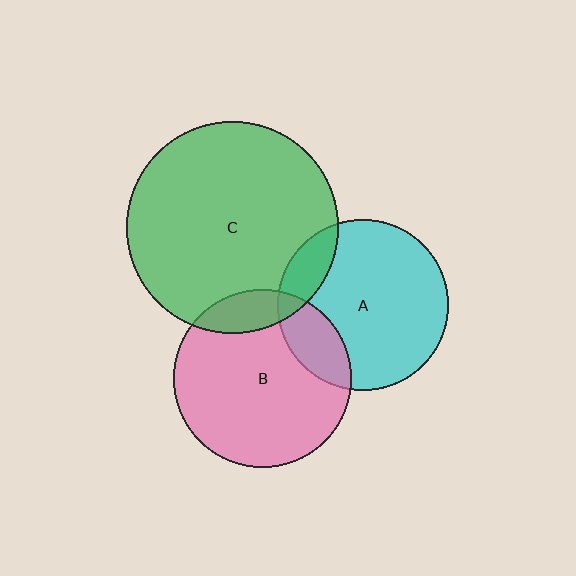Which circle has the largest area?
Circle C (green).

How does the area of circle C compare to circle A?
Approximately 1.5 times.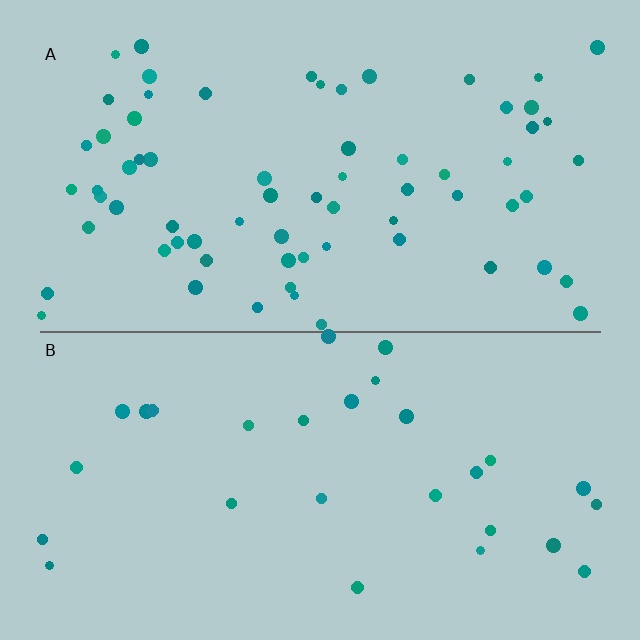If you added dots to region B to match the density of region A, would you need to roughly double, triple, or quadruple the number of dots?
Approximately double.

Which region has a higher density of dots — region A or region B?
A (the top).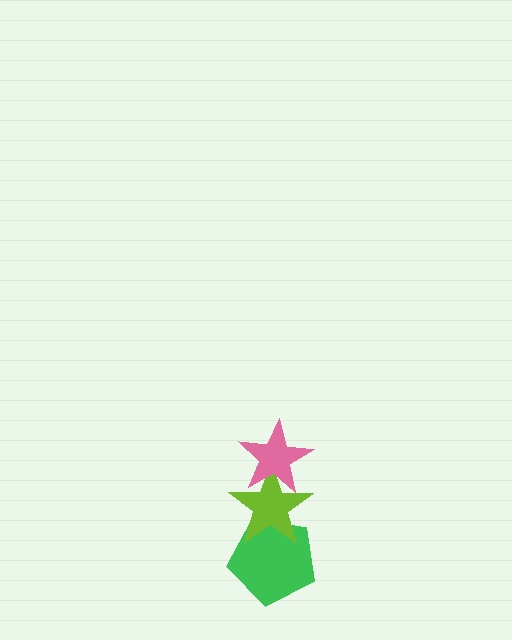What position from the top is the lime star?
The lime star is 2nd from the top.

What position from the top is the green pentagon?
The green pentagon is 3rd from the top.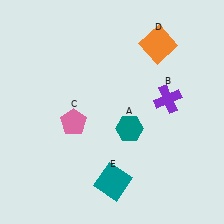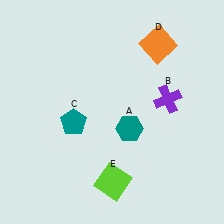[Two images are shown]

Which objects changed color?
C changed from pink to teal. E changed from teal to lime.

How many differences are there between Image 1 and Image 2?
There are 2 differences between the two images.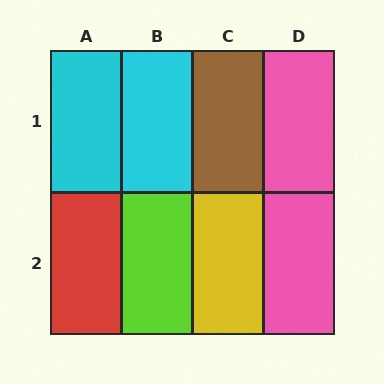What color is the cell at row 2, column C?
Yellow.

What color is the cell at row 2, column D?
Pink.